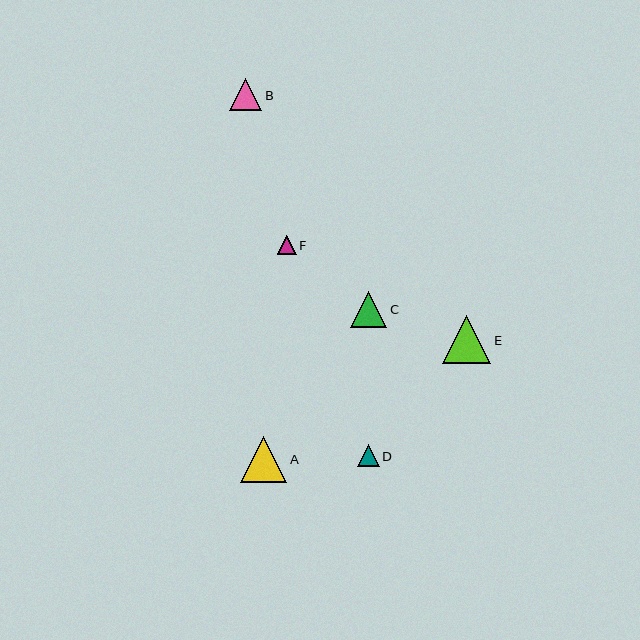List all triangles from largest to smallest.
From largest to smallest: E, A, C, B, D, F.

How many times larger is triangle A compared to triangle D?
Triangle A is approximately 2.1 times the size of triangle D.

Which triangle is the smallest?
Triangle F is the smallest with a size of approximately 18 pixels.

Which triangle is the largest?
Triangle E is the largest with a size of approximately 48 pixels.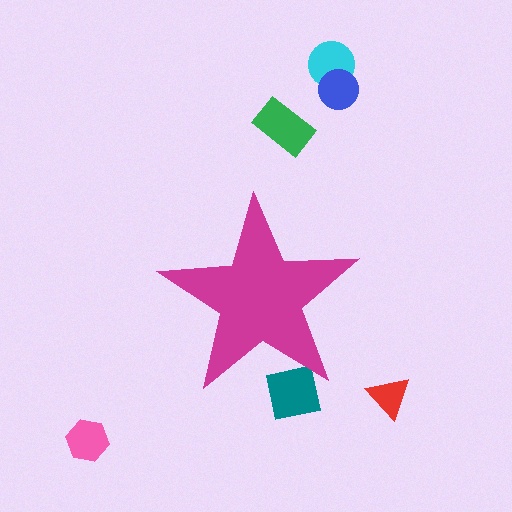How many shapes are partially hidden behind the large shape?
1 shape is partially hidden.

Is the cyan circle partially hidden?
No, the cyan circle is fully visible.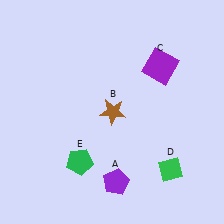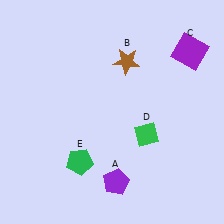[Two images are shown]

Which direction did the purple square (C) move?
The purple square (C) moved right.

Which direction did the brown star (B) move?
The brown star (B) moved up.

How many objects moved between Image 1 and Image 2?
3 objects moved between the two images.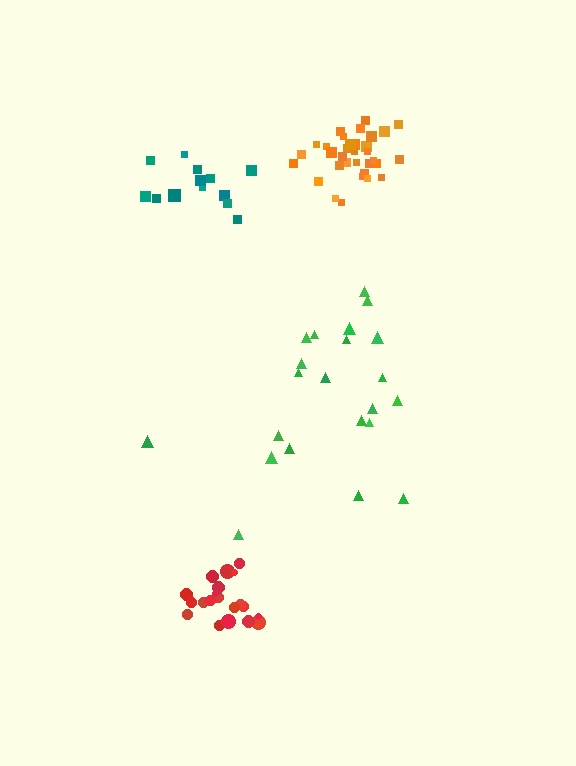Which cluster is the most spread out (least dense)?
Green.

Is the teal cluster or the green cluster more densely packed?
Teal.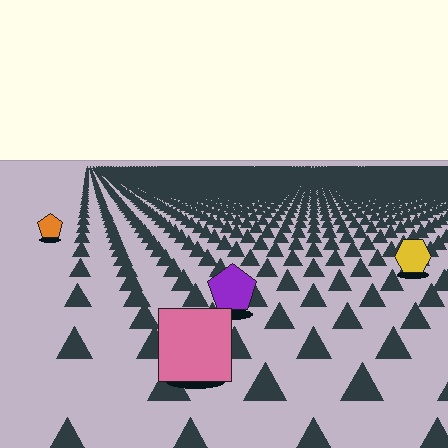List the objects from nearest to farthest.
From nearest to farthest: the pink square, the purple pentagon, the yellow hexagon, the orange pentagon.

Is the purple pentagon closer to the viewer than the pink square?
No. The pink square is closer — you can tell from the texture gradient: the ground texture is coarser near it.